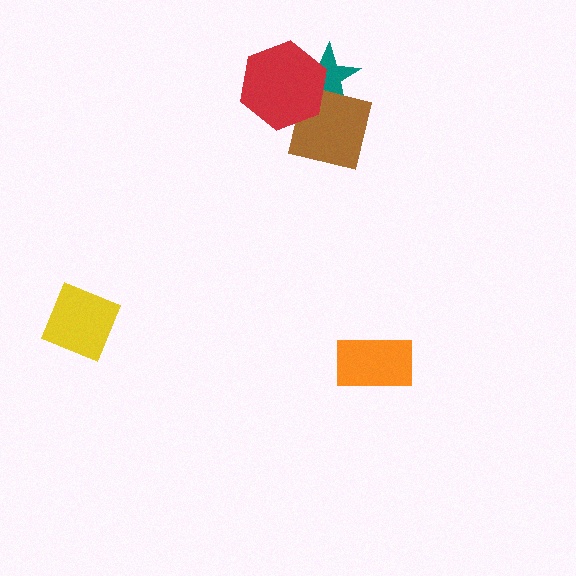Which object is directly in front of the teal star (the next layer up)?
The brown square is directly in front of the teal star.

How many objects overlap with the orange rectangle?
0 objects overlap with the orange rectangle.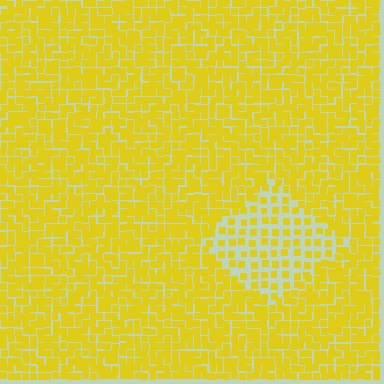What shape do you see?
I see a diamond.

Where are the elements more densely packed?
The elements are more densely packed outside the diamond boundary.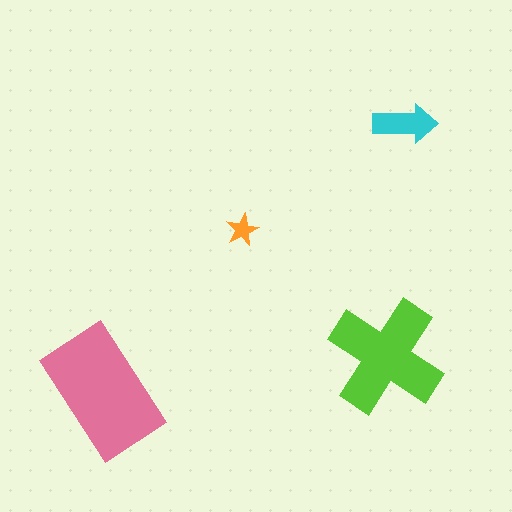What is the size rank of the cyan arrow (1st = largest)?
3rd.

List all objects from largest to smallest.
The pink rectangle, the lime cross, the cyan arrow, the orange star.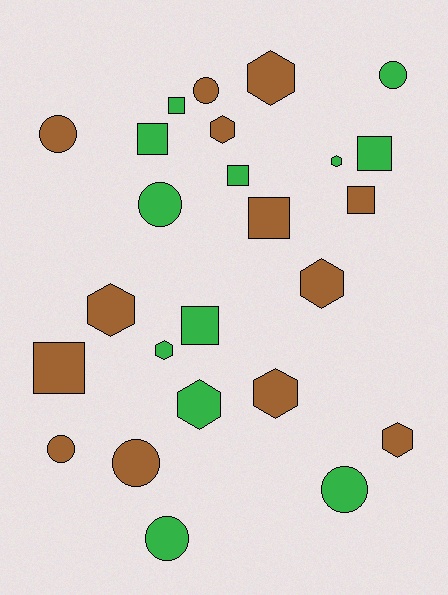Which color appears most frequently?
Brown, with 13 objects.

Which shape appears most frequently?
Hexagon, with 9 objects.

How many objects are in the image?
There are 25 objects.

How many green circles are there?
There are 4 green circles.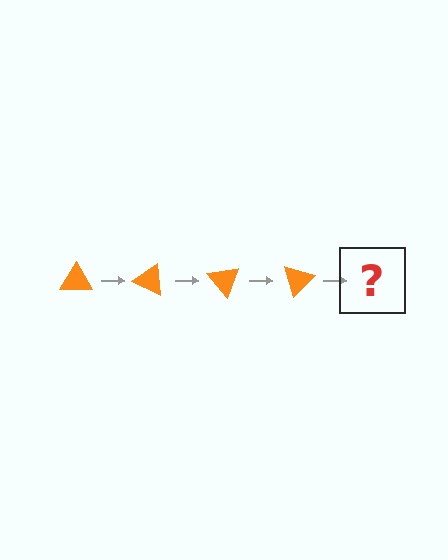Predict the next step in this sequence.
The next step is an orange triangle rotated 100 degrees.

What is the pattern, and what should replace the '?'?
The pattern is that the triangle rotates 25 degrees each step. The '?' should be an orange triangle rotated 100 degrees.